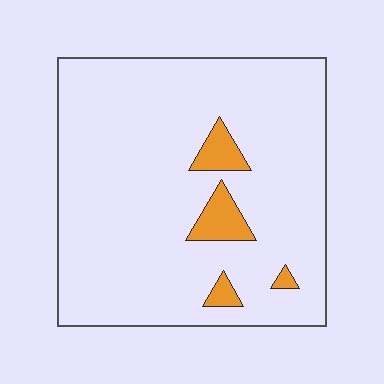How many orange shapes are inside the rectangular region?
4.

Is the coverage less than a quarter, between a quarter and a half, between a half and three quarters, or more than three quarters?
Less than a quarter.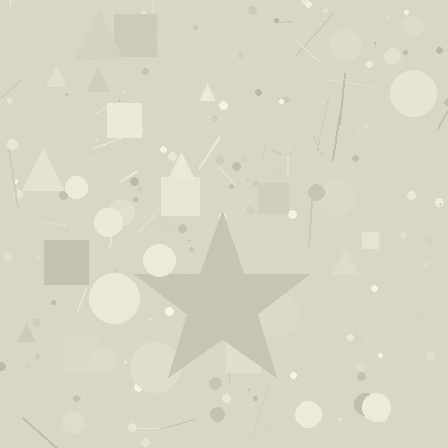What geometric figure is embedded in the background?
A star is embedded in the background.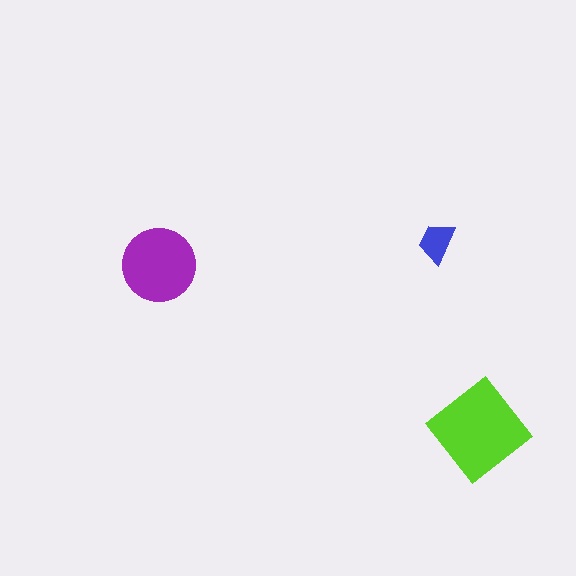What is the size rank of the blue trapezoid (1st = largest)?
3rd.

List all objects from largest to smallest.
The lime diamond, the purple circle, the blue trapezoid.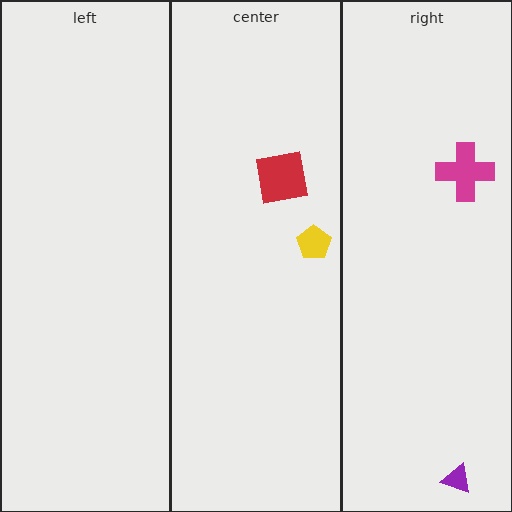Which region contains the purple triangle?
The right region.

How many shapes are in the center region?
2.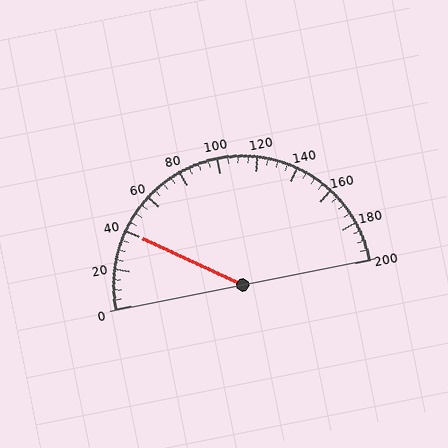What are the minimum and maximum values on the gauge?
The gauge ranges from 0 to 200.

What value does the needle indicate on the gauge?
The needle indicates approximately 40.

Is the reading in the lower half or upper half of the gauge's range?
The reading is in the lower half of the range (0 to 200).